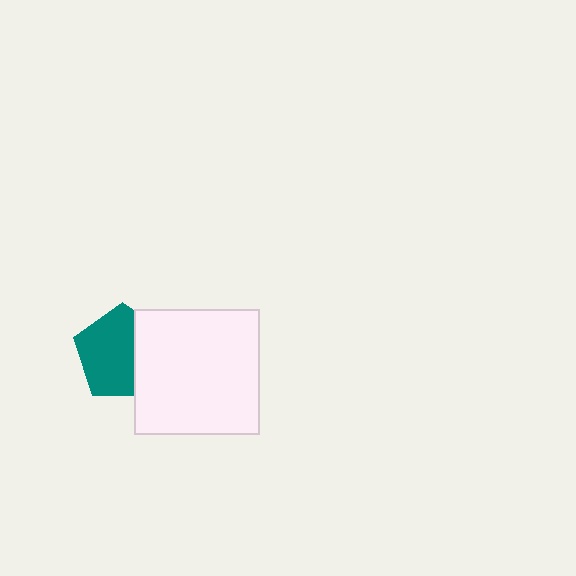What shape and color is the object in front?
The object in front is a white square.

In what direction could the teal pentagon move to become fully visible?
The teal pentagon could move left. That would shift it out from behind the white square entirely.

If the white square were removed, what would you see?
You would see the complete teal pentagon.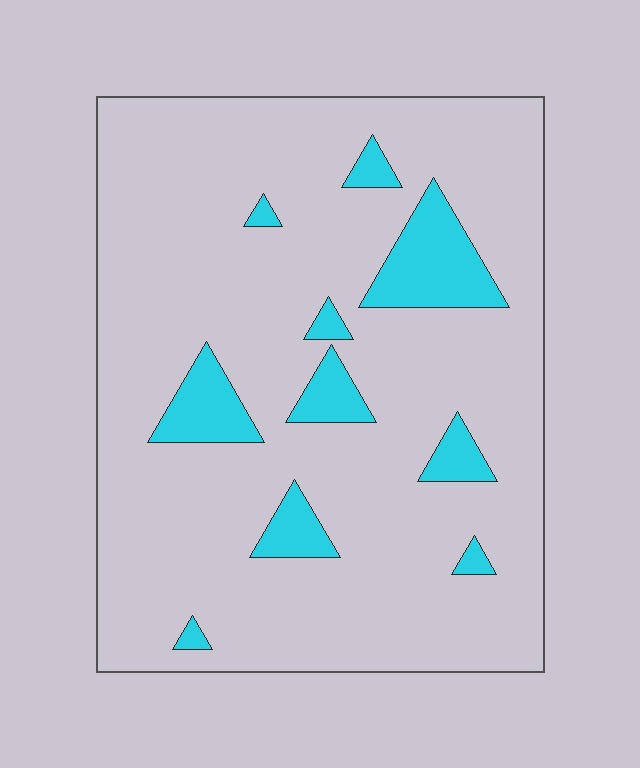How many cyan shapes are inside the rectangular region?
10.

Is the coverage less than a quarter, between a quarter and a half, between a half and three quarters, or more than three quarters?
Less than a quarter.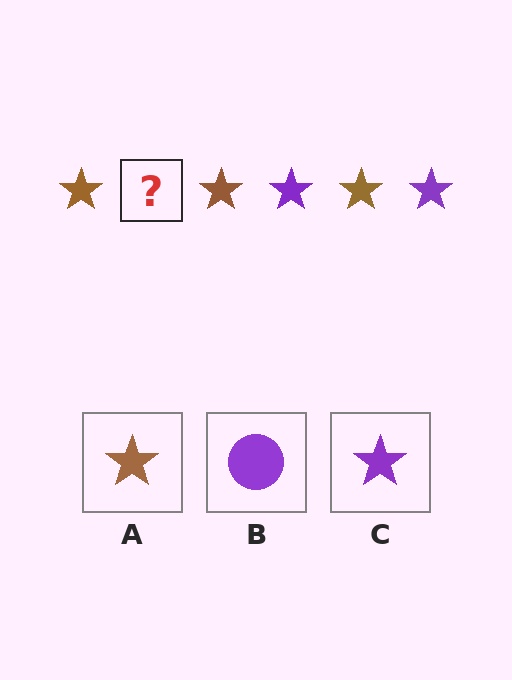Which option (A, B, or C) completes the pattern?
C.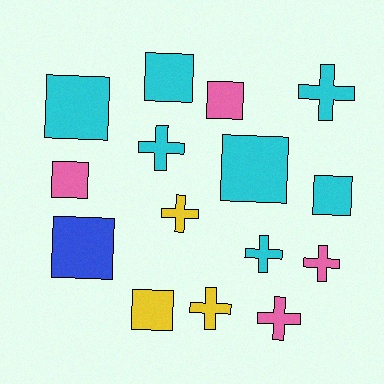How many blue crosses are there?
There are no blue crosses.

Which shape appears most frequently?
Square, with 8 objects.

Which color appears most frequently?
Cyan, with 7 objects.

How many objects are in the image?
There are 15 objects.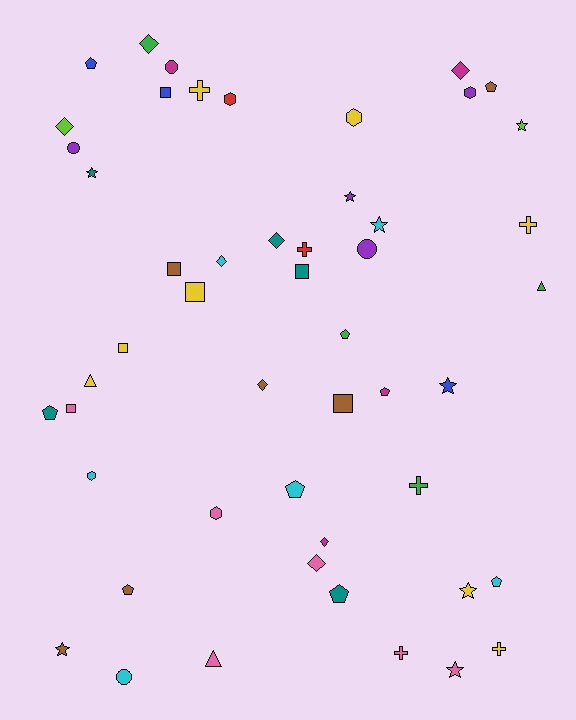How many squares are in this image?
There are 7 squares.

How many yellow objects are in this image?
There are 8 yellow objects.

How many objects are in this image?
There are 50 objects.